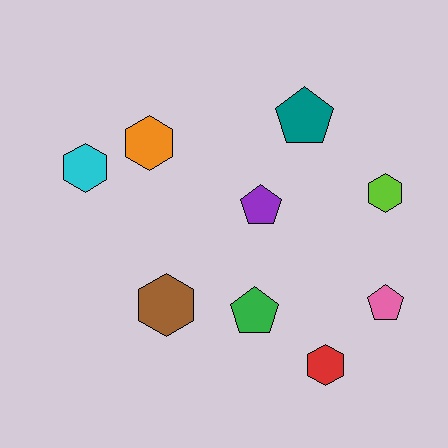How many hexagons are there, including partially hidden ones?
There are 5 hexagons.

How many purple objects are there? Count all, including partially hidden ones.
There is 1 purple object.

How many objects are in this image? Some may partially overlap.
There are 9 objects.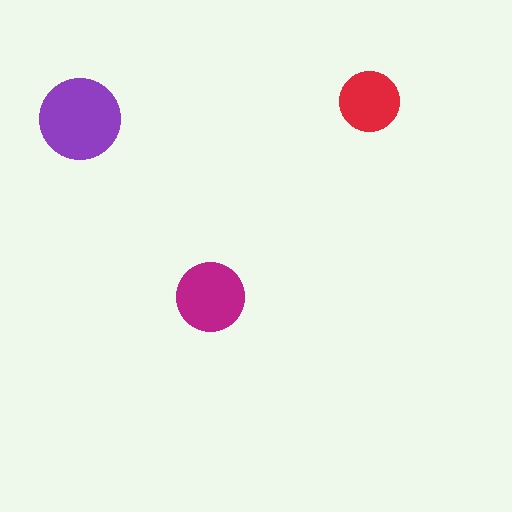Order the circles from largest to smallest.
the purple one, the magenta one, the red one.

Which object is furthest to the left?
The purple circle is leftmost.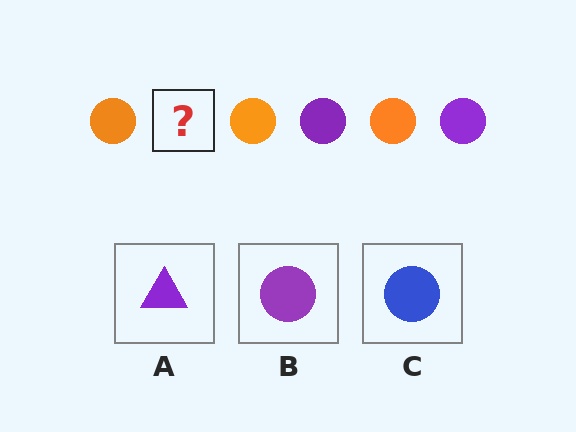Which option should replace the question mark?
Option B.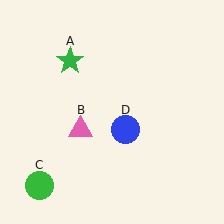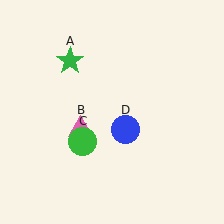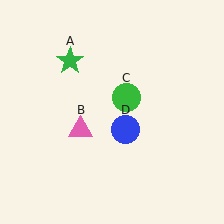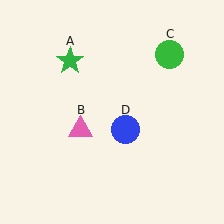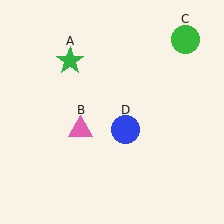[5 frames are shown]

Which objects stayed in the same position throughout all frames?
Green star (object A) and pink triangle (object B) and blue circle (object D) remained stationary.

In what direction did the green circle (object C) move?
The green circle (object C) moved up and to the right.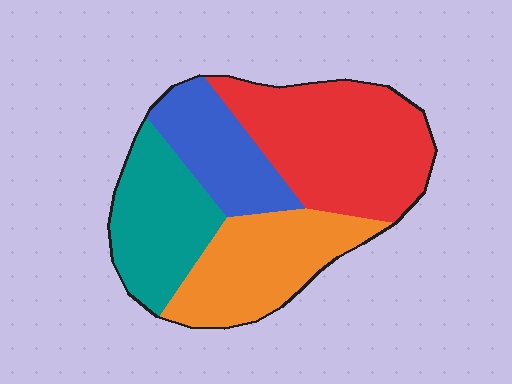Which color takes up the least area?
Blue, at roughly 15%.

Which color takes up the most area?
Red, at roughly 35%.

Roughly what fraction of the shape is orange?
Orange takes up about one quarter (1/4) of the shape.